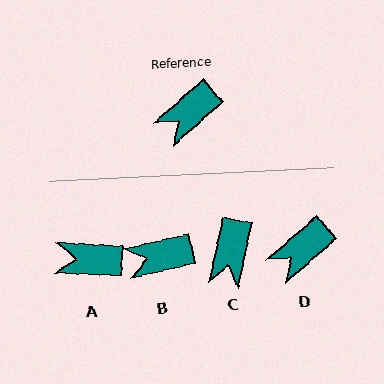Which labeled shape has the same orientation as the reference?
D.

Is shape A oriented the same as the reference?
No, it is off by about 44 degrees.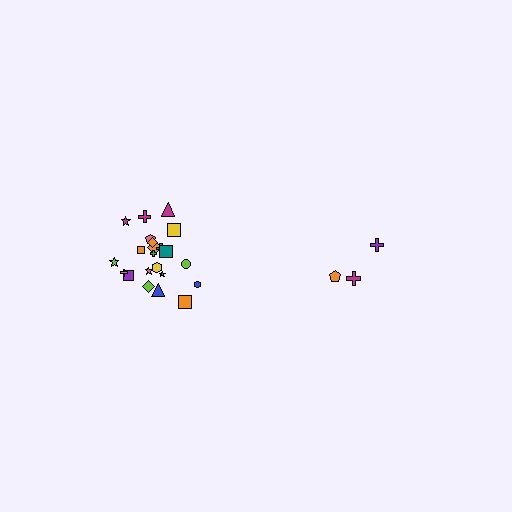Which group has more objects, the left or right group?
The left group.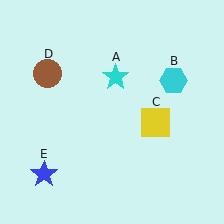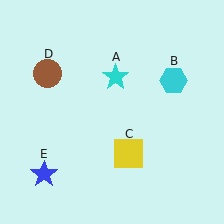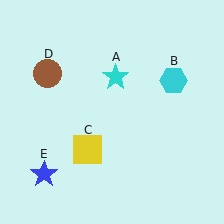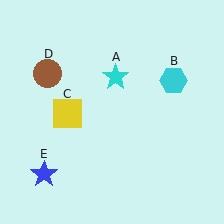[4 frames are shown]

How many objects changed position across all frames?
1 object changed position: yellow square (object C).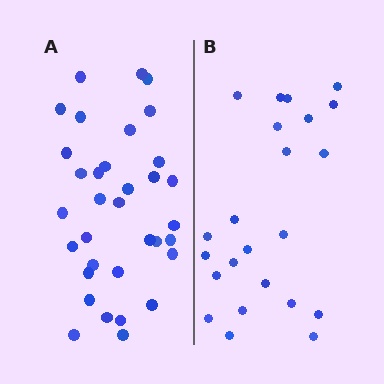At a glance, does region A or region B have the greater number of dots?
Region A (the left region) has more dots.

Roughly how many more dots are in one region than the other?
Region A has roughly 12 or so more dots than region B.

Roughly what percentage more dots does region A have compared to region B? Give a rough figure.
About 50% more.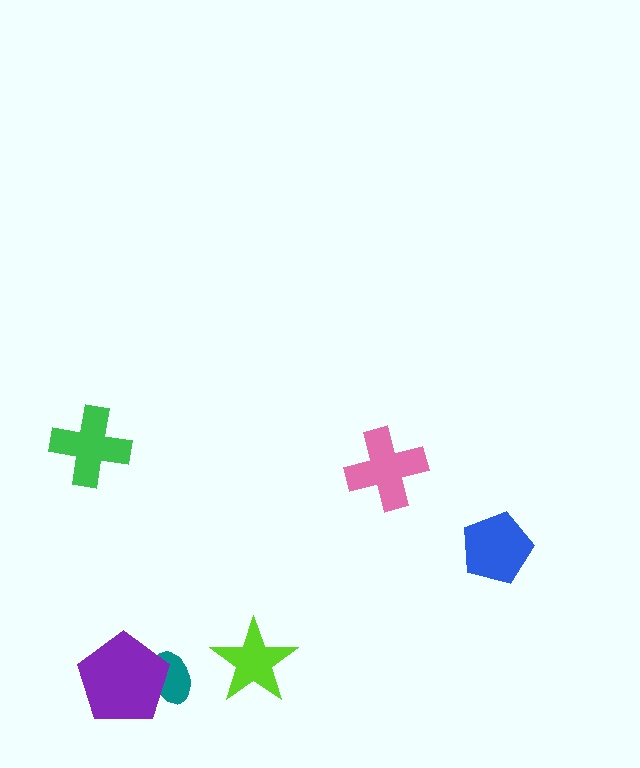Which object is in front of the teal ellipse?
The purple pentagon is in front of the teal ellipse.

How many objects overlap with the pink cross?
0 objects overlap with the pink cross.